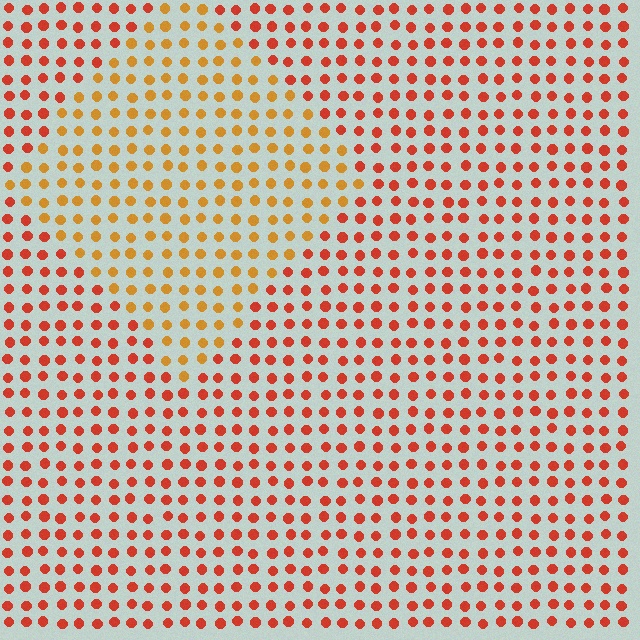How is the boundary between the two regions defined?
The boundary is defined purely by a slight shift in hue (about 31 degrees). Spacing, size, and orientation are identical on both sides.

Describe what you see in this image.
The image is filled with small red elements in a uniform arrangement. A diamond-shaped region is visible where the elements are tinted to a slightly different hue, forming a subtle color boundary.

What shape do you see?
I see a diamond.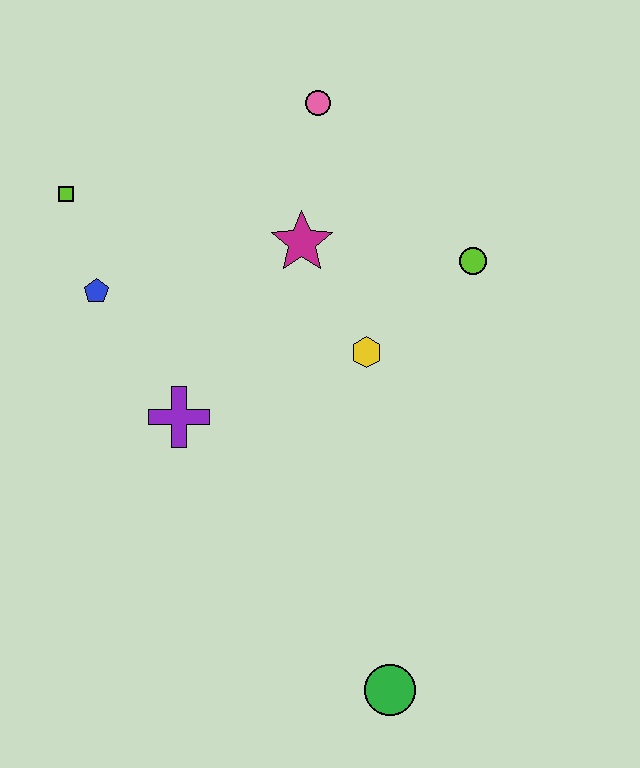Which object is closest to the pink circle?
The magenta star is closest to the pink circle.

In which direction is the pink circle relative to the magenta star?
The pink circle is above the magenta star.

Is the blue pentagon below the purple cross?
No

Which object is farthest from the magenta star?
The green circle is farthest from the magenta star.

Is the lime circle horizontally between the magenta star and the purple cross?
No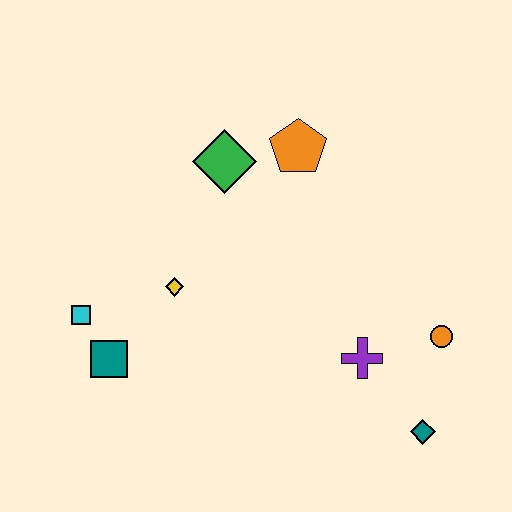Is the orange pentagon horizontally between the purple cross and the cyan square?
Yes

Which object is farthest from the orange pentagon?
The teal diamond is farthest from the orange pentagon.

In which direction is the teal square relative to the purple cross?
The teal square is to the left of the purple cross.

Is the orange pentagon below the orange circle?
No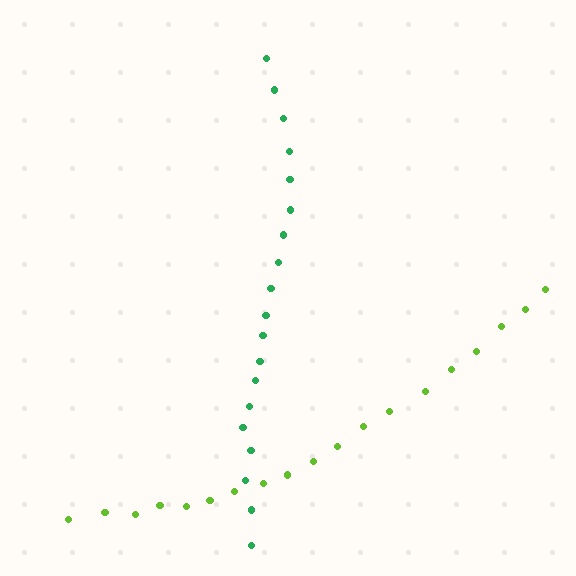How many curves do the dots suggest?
There are 2 distinct paths.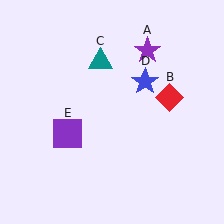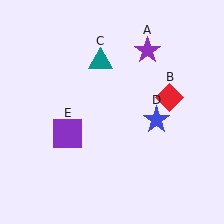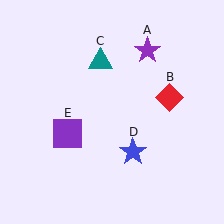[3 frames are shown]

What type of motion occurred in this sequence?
The blue star (object D) rotated clockwise around the center of the scene.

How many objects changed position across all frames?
1 object changed position: blue star (object D).